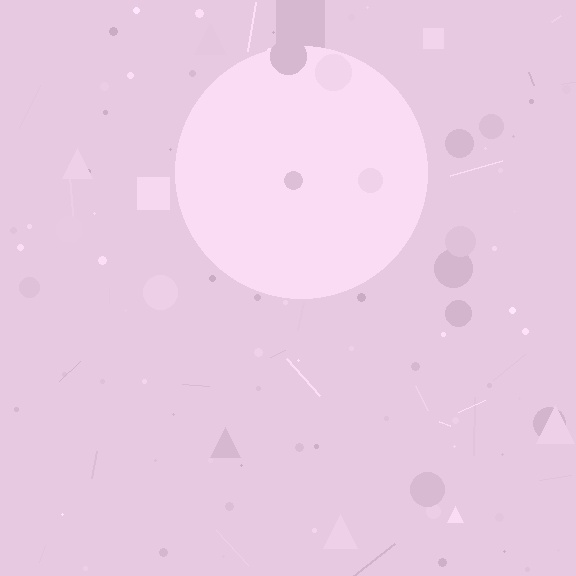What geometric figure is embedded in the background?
A circle is embedded in the background.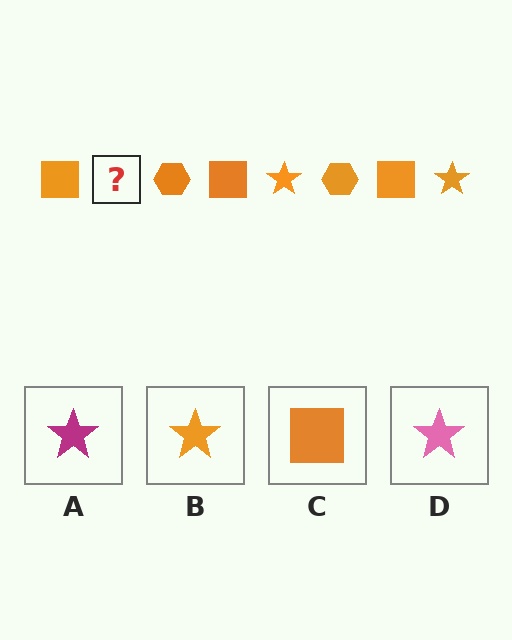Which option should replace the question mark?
Option B.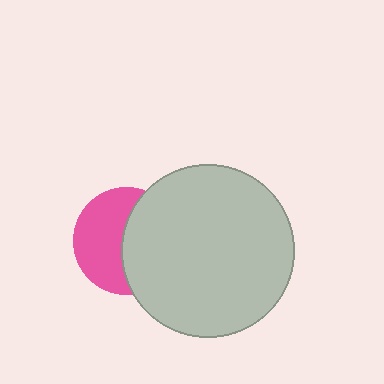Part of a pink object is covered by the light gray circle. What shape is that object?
It is a circle.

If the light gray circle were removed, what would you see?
You would see the complete pink circle.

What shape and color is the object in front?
The object in front is a light gray circle.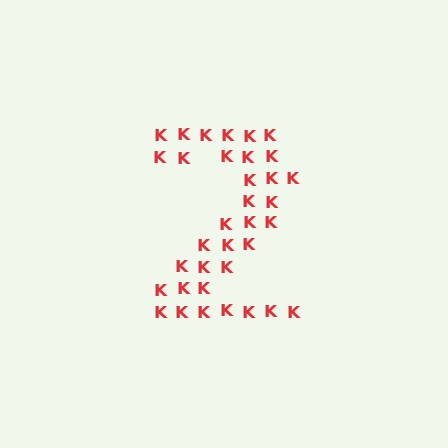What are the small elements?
The small elements are letter K's.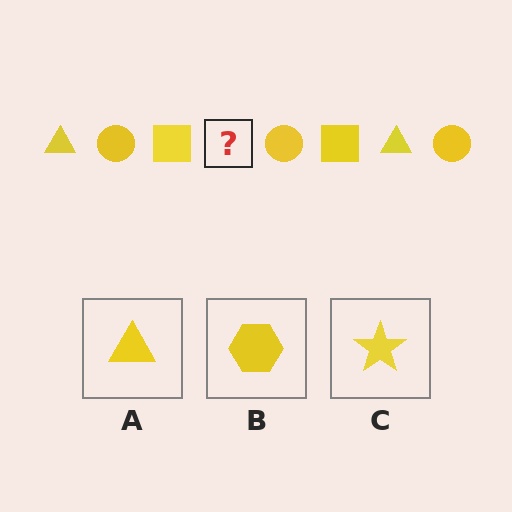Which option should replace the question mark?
Option A.